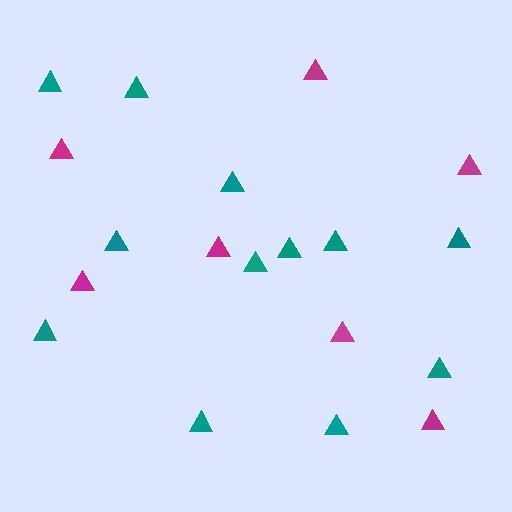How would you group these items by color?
There are 2 groups: one group of teal triangles (12) and one group of magenta triangles (7).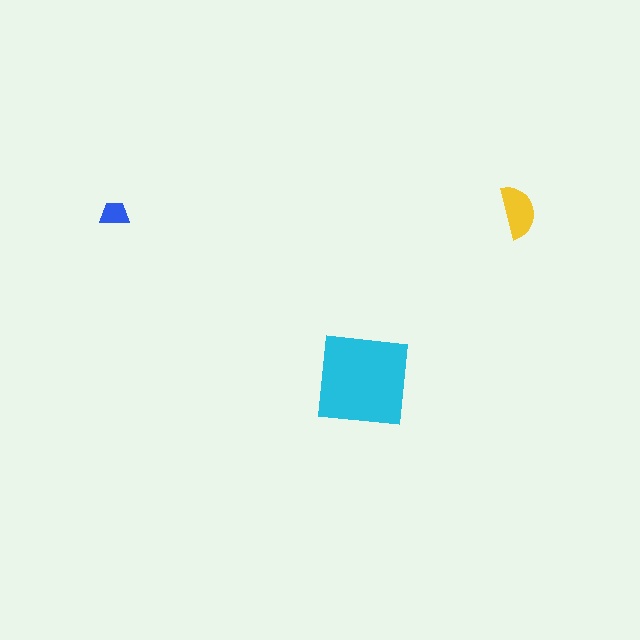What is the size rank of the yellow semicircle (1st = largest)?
2nd.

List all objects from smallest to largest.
The blue trapezoid, the yellow semicircle, the cyan square.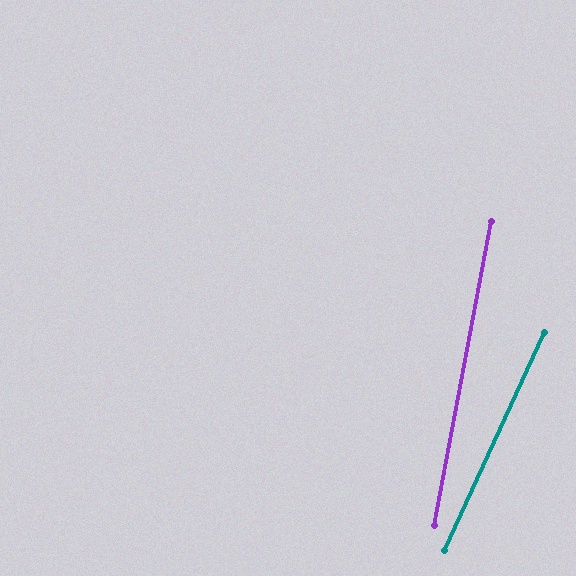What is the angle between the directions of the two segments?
Approximately 14 degrees.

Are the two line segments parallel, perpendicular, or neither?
Neither parallel nor perpendicular — they differ by about 14°.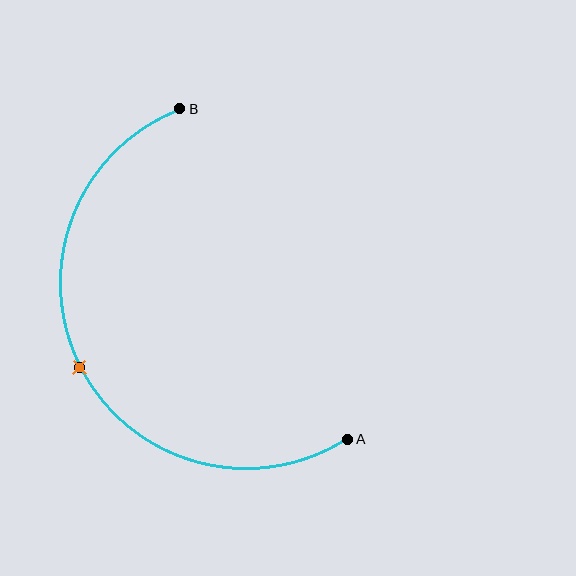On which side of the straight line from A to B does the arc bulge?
The arc bulges to the left of the straight line connecting A and B.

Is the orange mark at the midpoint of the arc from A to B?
Yes. The orange mark lies on the arc at equal arc-length from both A and B — it is the arc midpoint.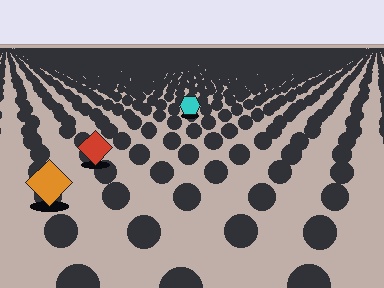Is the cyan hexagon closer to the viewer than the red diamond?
No. The red diamond is closer — you can tell from the texture gradient: the ground texture is coarser near it.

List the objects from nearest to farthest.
From nearest to farthest: the orange diamond, the red diamond, the cyan hexagon.